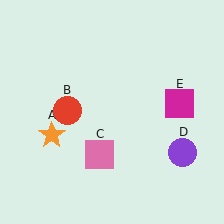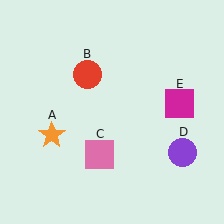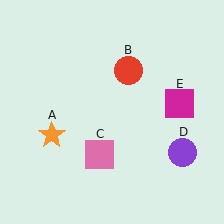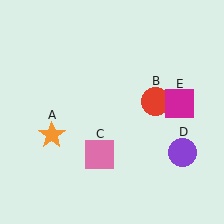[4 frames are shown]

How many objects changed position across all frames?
1 object changed position: red circle (object B).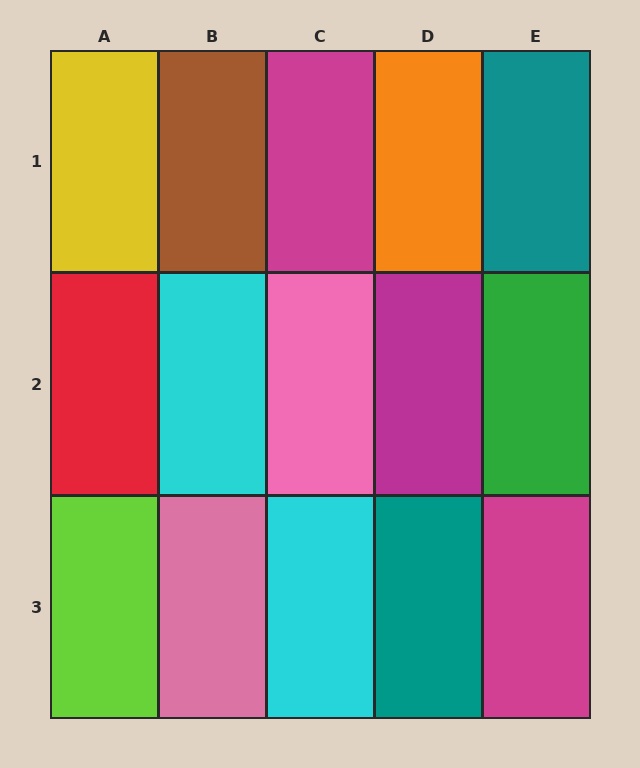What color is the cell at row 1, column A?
Yellow.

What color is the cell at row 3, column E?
Magenta.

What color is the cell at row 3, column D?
Teal.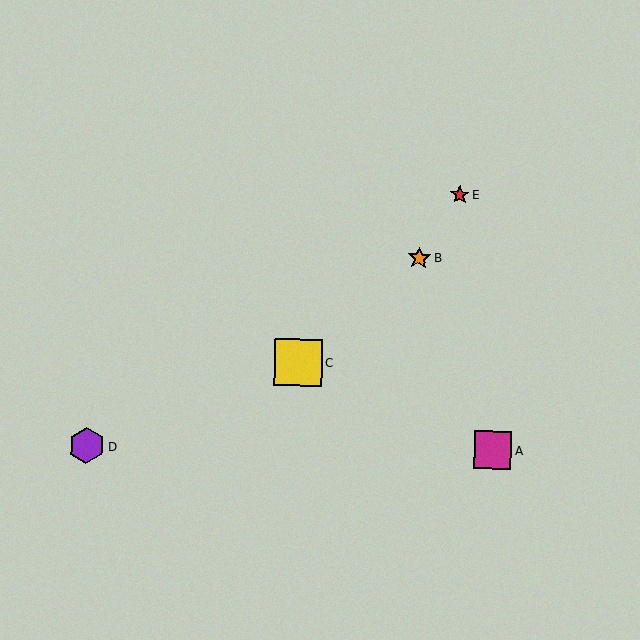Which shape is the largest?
The yellow square (labeled C) is the largest.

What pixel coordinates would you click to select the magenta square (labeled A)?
Click at (493, 450) to select the magenta square A.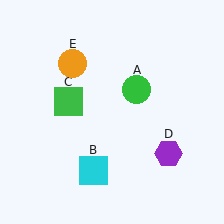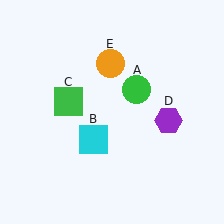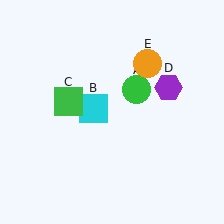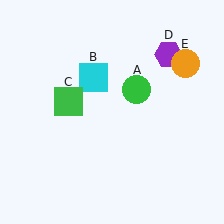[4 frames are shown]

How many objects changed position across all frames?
3 objects changed position: cyan square (object B), purple hexagon (object D), orange circle (object E).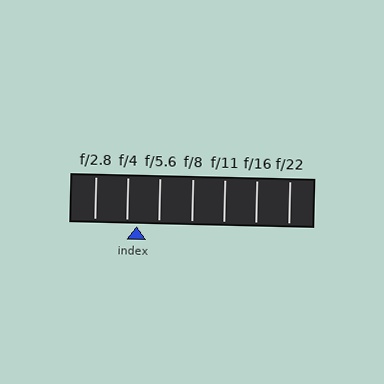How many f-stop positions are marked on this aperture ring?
There are 7 f-stop positions marked.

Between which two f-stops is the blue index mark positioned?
The index mark is between f/4 and f/5.6.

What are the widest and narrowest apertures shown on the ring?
The widest aperture shown is f/2.8 and the narrowest is f/22.